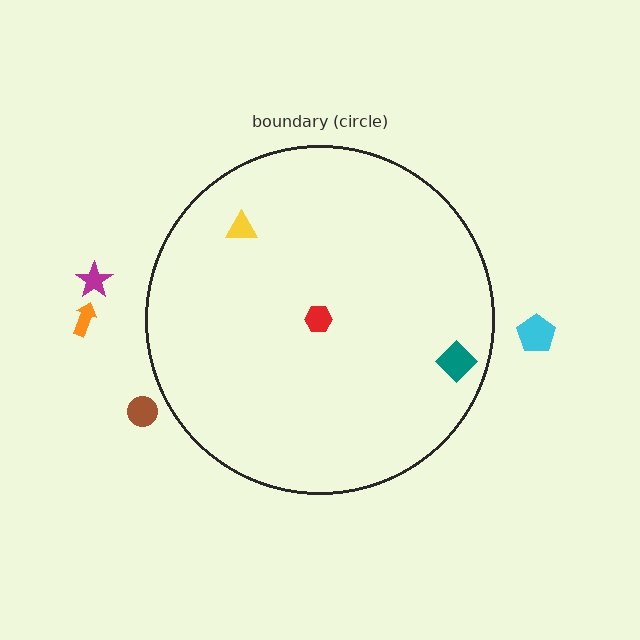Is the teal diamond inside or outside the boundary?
Inside.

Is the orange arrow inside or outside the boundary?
Outside.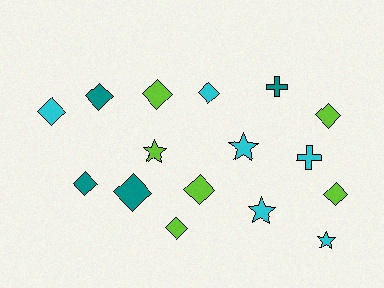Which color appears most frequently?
Cyan, with 6 objects.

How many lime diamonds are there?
There are 5 lime diamonds.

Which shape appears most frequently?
Diamond, with 10 objects.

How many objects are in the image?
There are 16 objects.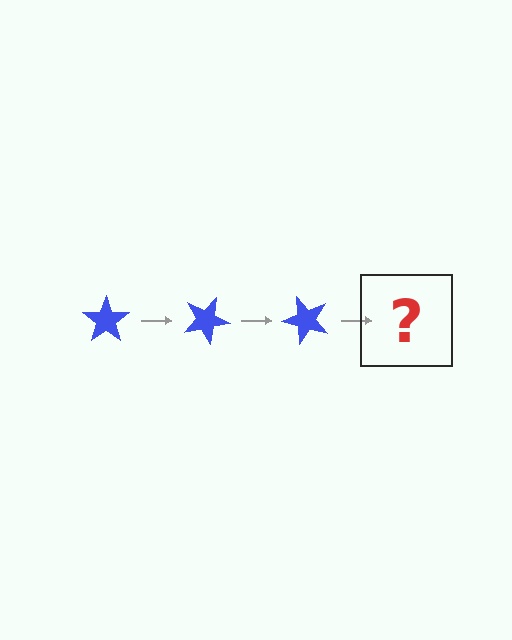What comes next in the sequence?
The next element should be a blue star rotated 75 degrees.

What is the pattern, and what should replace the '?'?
The pattern is that the star rotates 25 degrees each step. The '?' should be a blue star rotated 75 degrees.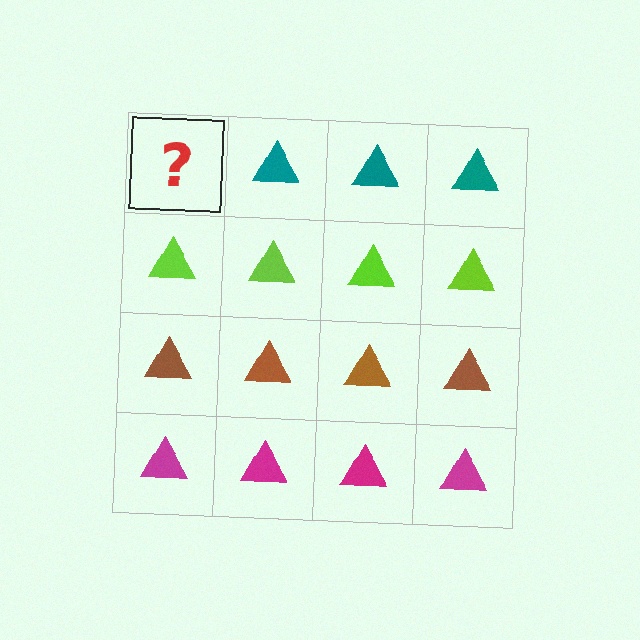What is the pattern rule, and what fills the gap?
The rule is that each row has a consistent color. The gap should be filled with a teal triangle.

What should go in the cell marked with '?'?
The missing cell should contain a teal triangle.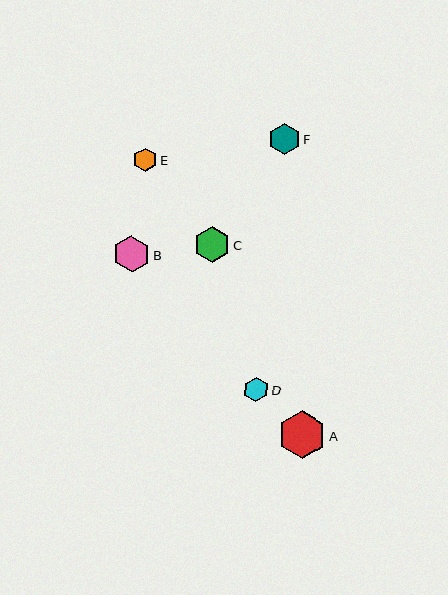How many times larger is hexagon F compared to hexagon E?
Hexagon F is approximately 1.3 times the size of hexagon E.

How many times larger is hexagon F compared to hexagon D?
Hexagon F is approximately 1.3 times the size of hexagon D.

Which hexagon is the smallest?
Hexagon E is the smallest with a size of approximately 23 pixels.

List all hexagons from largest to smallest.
From largest to smallest: A, C, B, F, D, E.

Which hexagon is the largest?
Hexagon A is the largest with a size of approximately 47 pixels.